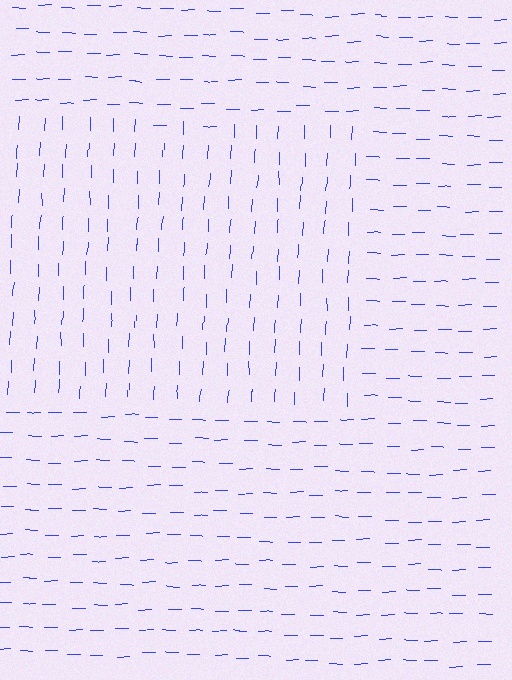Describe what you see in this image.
The image is filled with small blue line segments. A rectangle region in the image has lines oriented differently from the surrounding lines, creating a visible texture boundary.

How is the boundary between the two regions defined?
The boundary is defined purely by a change in line orientation (approximately 88 degrees difference). All lines are the same color and thickness.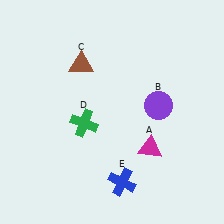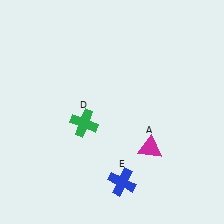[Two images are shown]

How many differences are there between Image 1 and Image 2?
There are 2 differences between the two images.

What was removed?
The purple circle (B), the brown triangle (C) were removed in Image 2.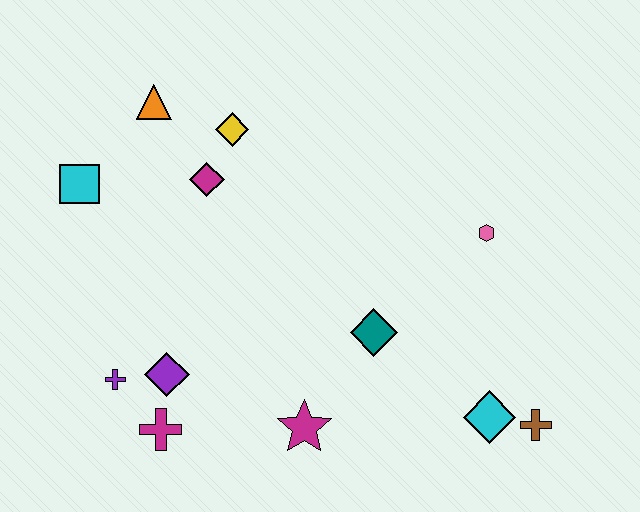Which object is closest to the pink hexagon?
The teal diamond is closest to the pink hexagon.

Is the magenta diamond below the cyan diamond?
No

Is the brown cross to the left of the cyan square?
No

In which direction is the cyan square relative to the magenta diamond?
The cyan square is to the left of the magenta diamond.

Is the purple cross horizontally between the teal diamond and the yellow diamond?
No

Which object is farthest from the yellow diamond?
The brown cross is farthest from the yellow diamond.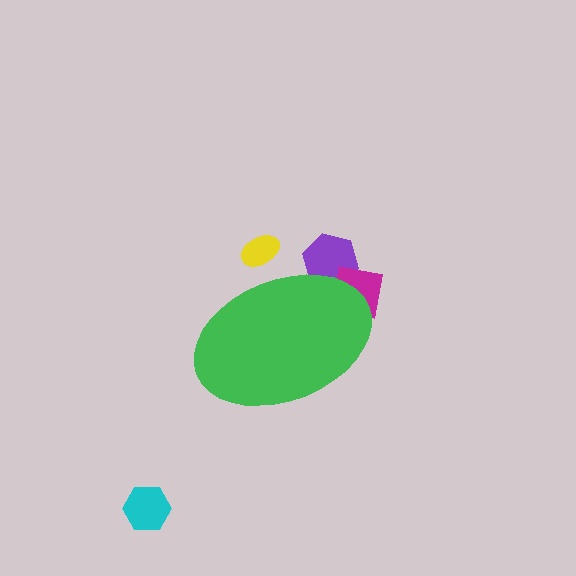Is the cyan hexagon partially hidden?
No, the cyan hexagon is fully visible.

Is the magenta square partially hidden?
Yes, the magenta square is partially hidden behind the green ellipse.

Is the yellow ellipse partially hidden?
Yes, the yellow ellipse is partially hidden behind the green ellipse.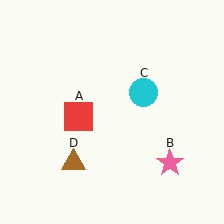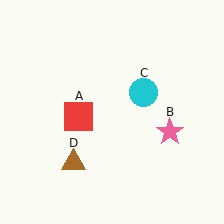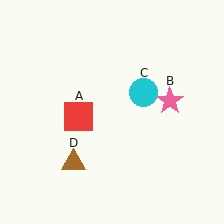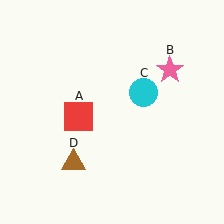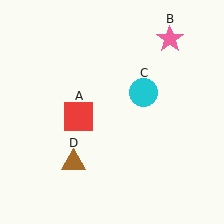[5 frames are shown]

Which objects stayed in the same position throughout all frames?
Red square (object A) and cyan circle (object C) and brown triangle (object D) remained stationary.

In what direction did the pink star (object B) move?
The pink star (object B) moved up.